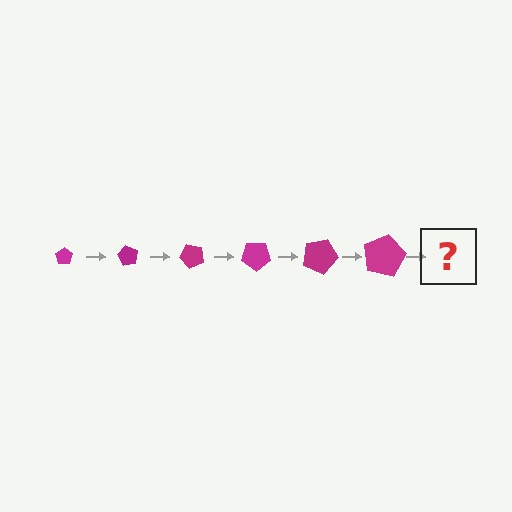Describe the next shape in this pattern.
It should be a pentagon, larger than the previous one and rotated 360 degrees from the start.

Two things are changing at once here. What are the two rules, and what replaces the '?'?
The two rules are that the pentagon grows larger each step and it rotates 60 degrees each step. The '?' should be a pentagon, larger than the previous one and rotated 360 degrees from the start.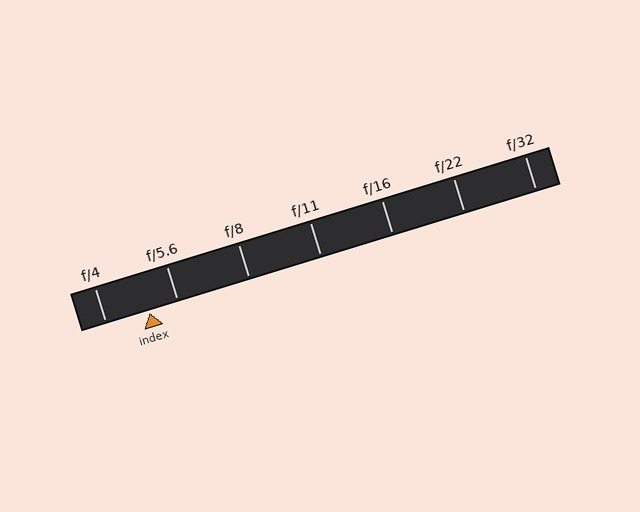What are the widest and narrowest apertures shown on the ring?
The widest aperture shown is f/4 and the narrowest is f/32.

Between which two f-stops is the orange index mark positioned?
The index mark is between f/4 and f/5.6.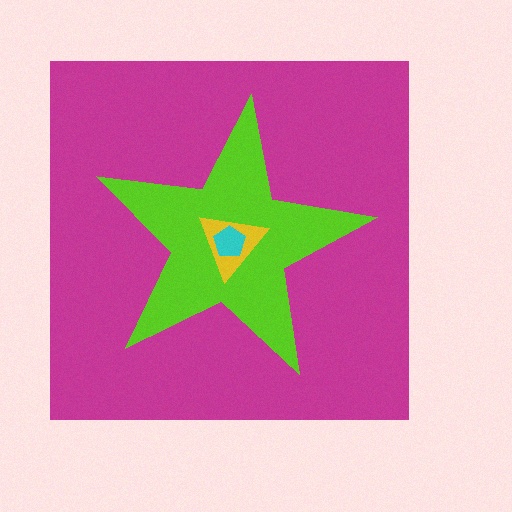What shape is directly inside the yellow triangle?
The cyan pentagon.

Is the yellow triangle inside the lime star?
Yes.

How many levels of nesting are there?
4.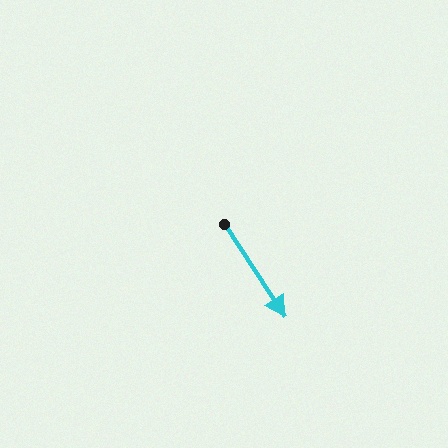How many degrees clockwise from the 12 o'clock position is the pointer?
Approximately 147 degrees.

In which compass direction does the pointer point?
Southeast.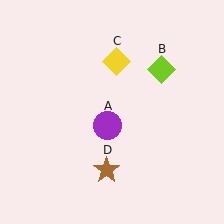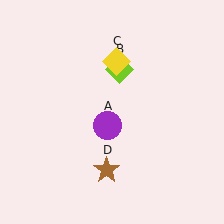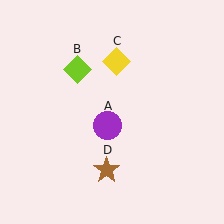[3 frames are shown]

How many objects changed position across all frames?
1 object changed position: lime diamond (object B).